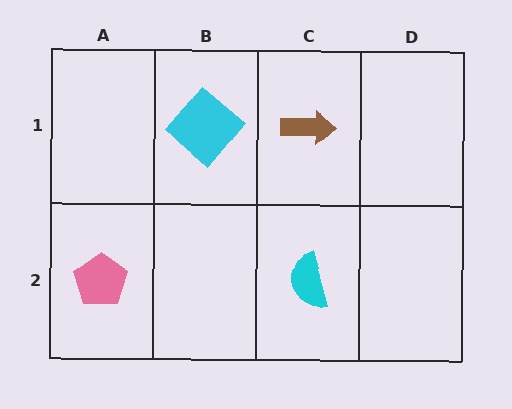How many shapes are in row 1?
2 shapes.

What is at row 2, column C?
A cyan semicircle.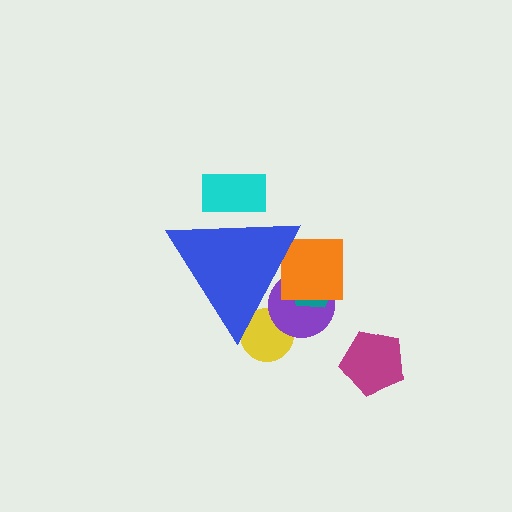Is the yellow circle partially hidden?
Yes, the yellow circle is partially hidden behind the blue triangle.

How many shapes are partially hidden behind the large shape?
5 shapes are partially hidden.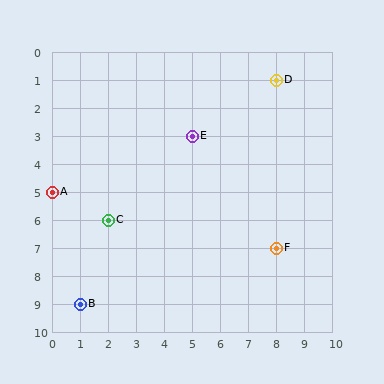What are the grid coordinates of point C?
Point C is at grid coordinates (2, 6).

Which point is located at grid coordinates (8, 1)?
Point D is at (8, 1).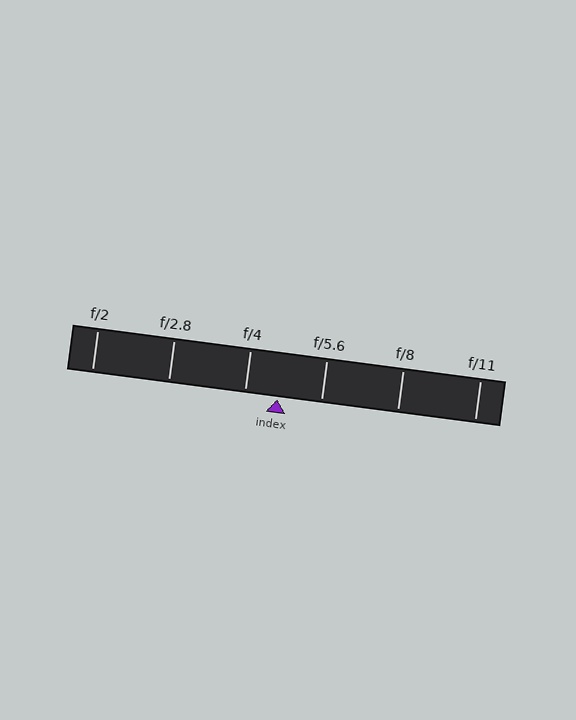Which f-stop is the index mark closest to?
The index mark is closest to f/4.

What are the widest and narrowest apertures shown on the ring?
The widest aperture shown is f/2 and the narrowest is f/11.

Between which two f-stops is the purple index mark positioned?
The index mark is between f/4 and f/5.6.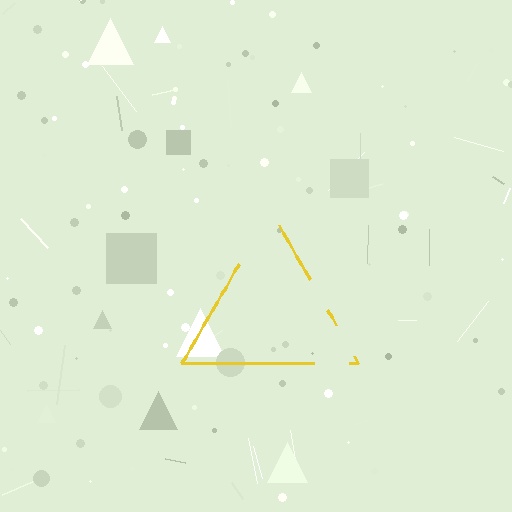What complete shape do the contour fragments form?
The contour fragments form a triangle.